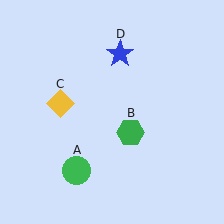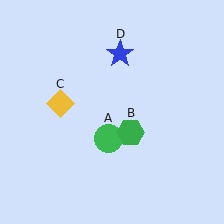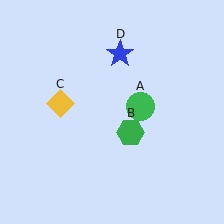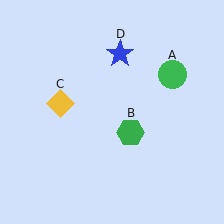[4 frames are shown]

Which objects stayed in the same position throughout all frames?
Green hexagon (object B) and yellow diamond (object C) and blue star (object D) remained stationary.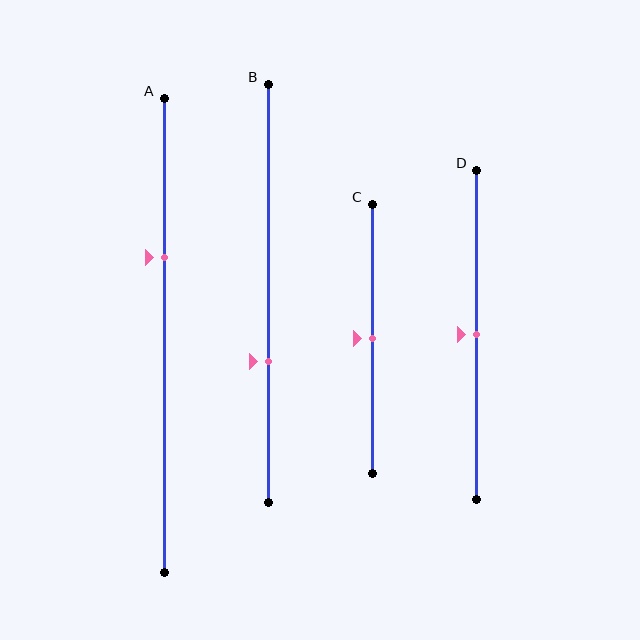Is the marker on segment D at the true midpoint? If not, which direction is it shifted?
Yes, the marker on segment D is at the true midpoint.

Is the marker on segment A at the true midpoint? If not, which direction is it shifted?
No, the marker on segment A is shifted upward by about 16% of the segment length.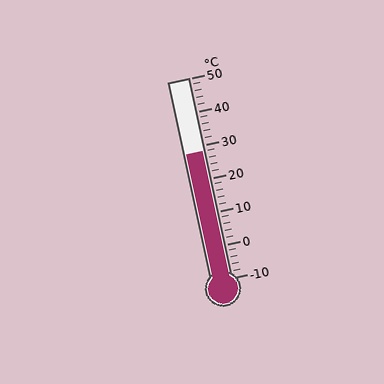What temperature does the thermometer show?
The thermometer shows approximately 28°C.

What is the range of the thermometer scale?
The thermometer scale ranges from -10°C to 50°C.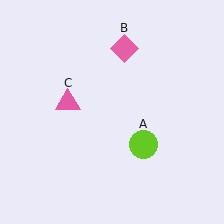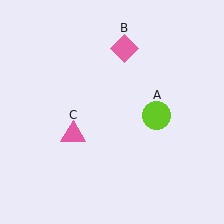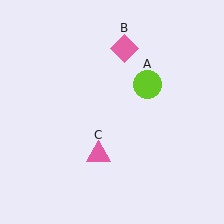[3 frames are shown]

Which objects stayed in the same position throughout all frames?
Pink diamond (object B) remained stationary.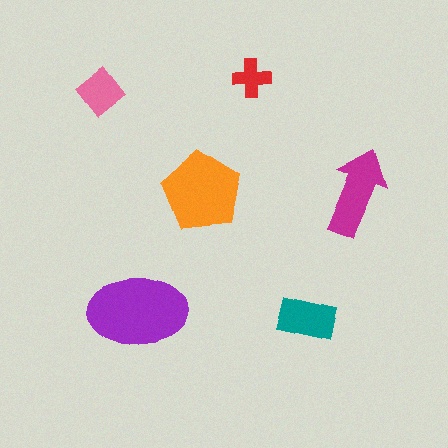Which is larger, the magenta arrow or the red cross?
The magenta arrow.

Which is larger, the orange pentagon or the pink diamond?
The orange pentagon.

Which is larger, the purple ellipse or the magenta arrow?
The purple ellipse.